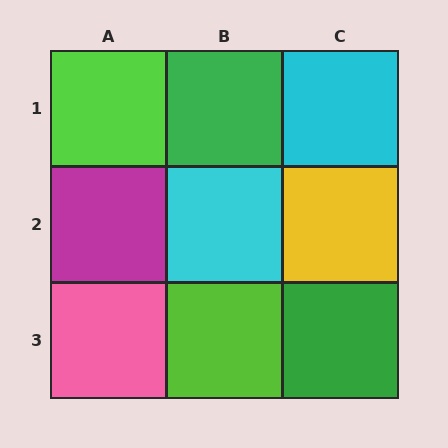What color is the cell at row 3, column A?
Pink.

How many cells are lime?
2 cells are lime.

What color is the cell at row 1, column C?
Cyan.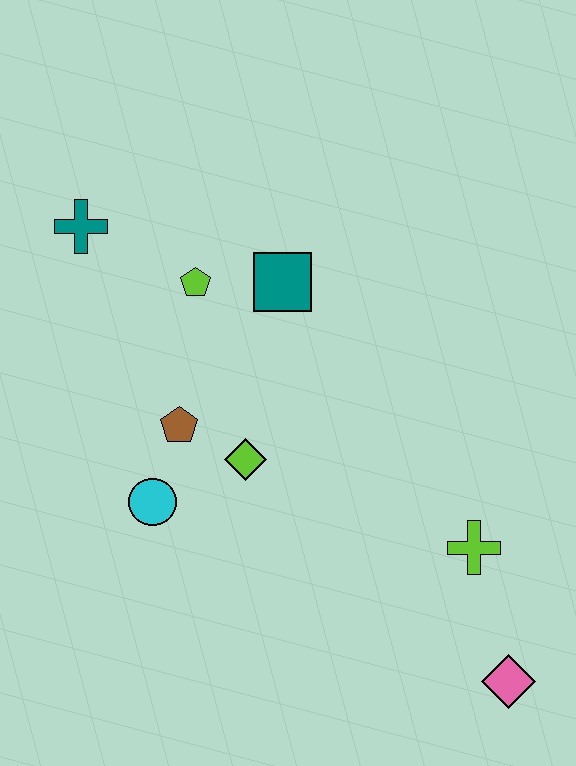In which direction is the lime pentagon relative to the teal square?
The lime pentagon is to the left of the teal square.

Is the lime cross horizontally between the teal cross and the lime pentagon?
No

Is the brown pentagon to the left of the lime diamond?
Yes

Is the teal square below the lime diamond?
No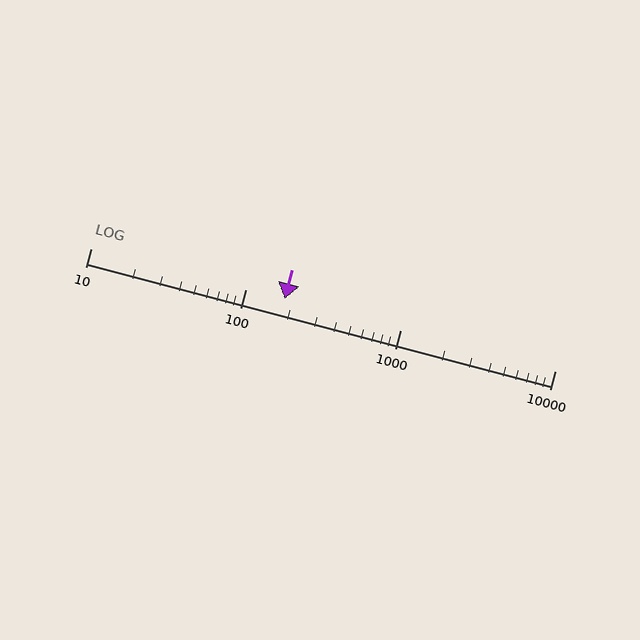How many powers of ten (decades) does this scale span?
The scale spans 3 decades, from 10 to 10000.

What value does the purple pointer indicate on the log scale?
The pointer indicates approximately 180.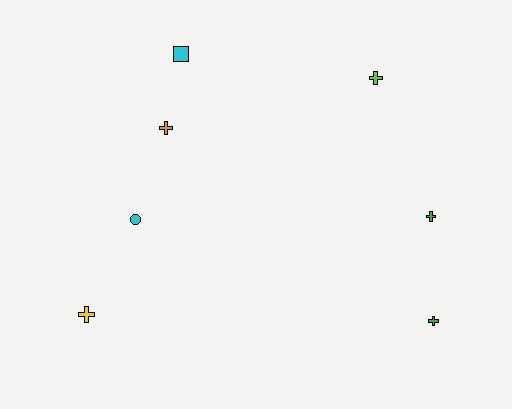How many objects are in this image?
There are 7 objects.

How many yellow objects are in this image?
There is 1 yellow object.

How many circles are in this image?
There is 1 circle.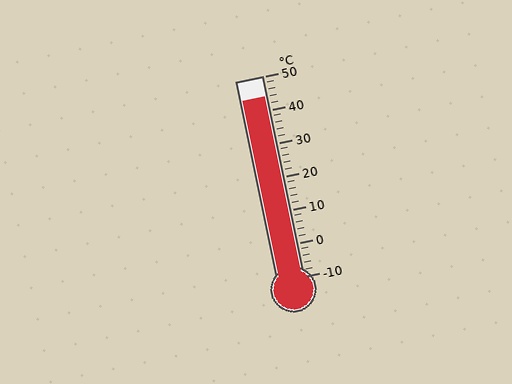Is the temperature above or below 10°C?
The temperature is above 10°C.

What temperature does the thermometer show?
The thermometer shows approximately 44°C.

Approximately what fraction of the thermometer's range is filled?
The thermometer is filled to approximately 90% of its range.